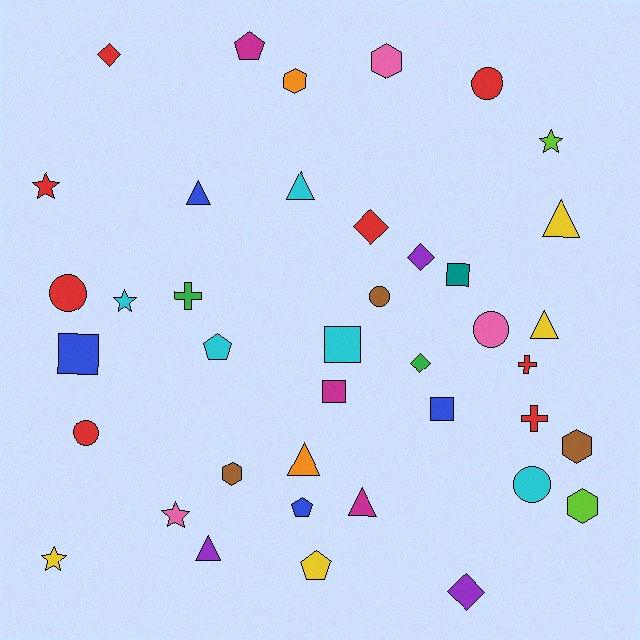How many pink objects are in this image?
There are 3 pink objects.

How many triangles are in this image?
There are 7 triangles.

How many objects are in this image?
There are 40 objects.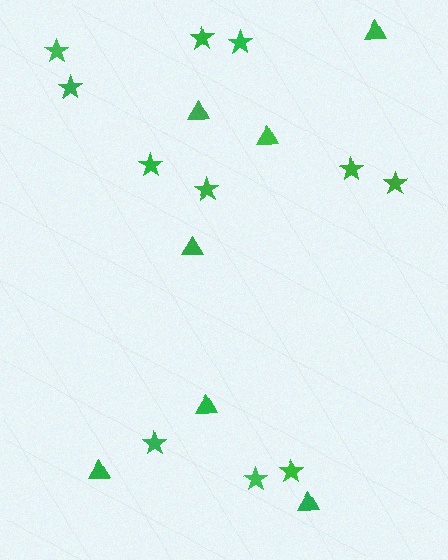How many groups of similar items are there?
There are 2 groups: one group of triangles (7) and one group of stars (11).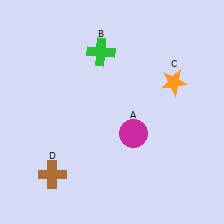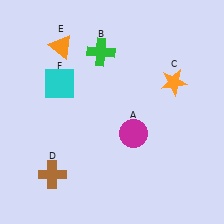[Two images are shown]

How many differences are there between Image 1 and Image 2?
There are 2 differences between the two images.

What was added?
An orange triangle (E), a cyan square (F) were added in Image 2.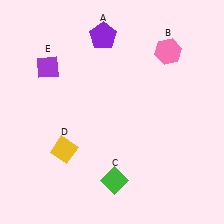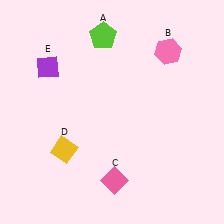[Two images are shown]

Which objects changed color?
A changed from purple to lime. C changed from green to pink.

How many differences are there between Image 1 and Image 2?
There are 2 differences between the two images.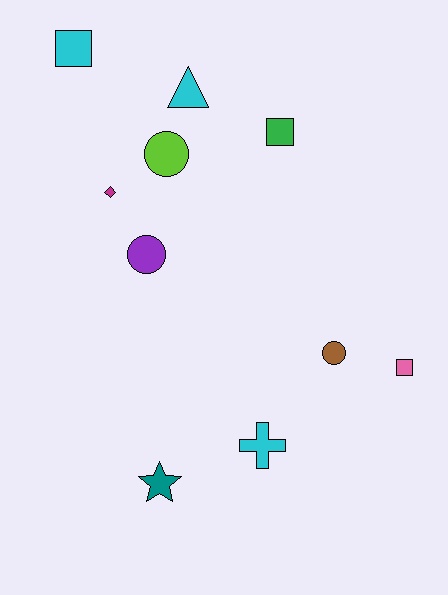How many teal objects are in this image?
There is 1 teal object.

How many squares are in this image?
There are 3 squares.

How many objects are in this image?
There are 10 objects.